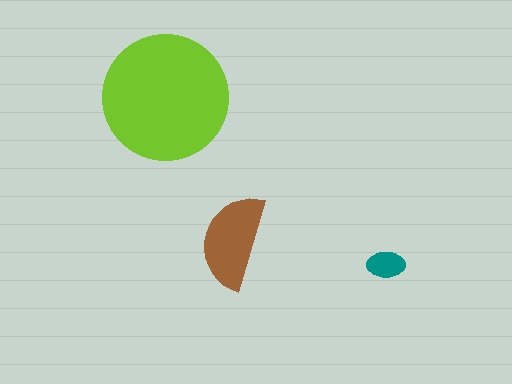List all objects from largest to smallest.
The lime circle, the brown semicircle, the teal ellipse.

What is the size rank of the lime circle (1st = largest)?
1st.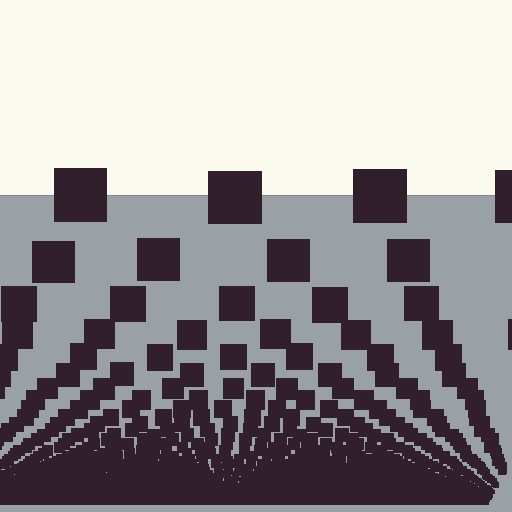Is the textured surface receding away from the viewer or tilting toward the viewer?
The surface appears to tilt toward the viewer. Texture elements get larger and sparser toward the top.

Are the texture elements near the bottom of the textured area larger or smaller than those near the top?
Smaller. The gradient is inverted — elements near the bottom are smaller and denser.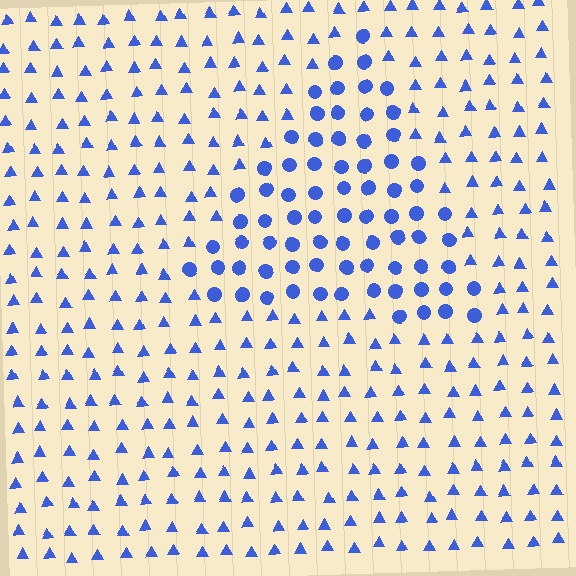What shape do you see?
I see a triangle.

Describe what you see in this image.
The image is filled with small blue elements arranged in a uniform grid. A triangle-shaped region contains circles, while the surrounding area contains triangles. The boundary is defined purely by the change in element shape.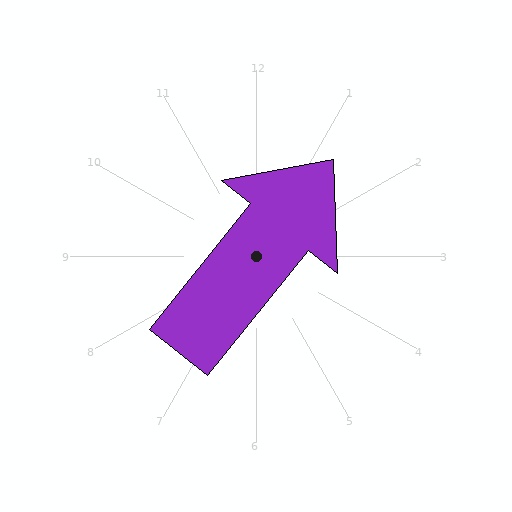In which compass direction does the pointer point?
Northeast.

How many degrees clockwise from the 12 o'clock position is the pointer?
Approximately 39 degrees.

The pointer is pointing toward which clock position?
Roughly 1 o'clock.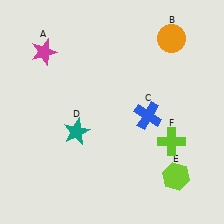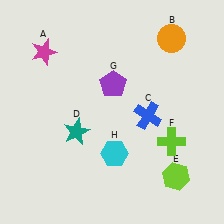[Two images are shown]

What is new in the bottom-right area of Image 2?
A cyan hexagon (H) was added in the bottom-right area of Image 2.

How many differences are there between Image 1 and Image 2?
There are 2 differences between the two images.